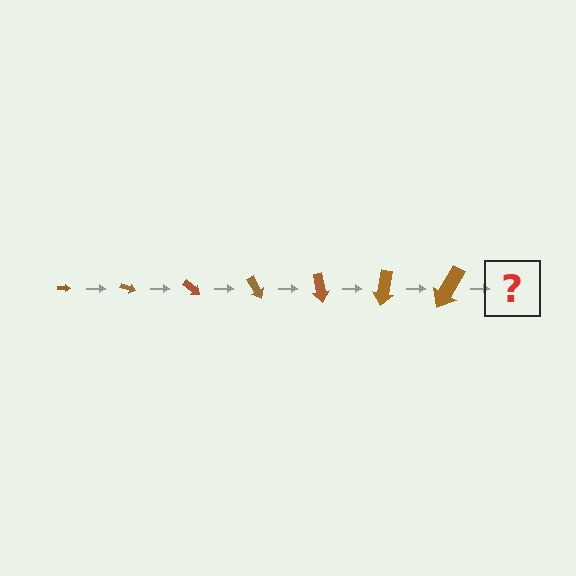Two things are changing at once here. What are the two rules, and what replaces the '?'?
The two rules are that the arrow grows larger each step and it rotates 20 degrees each step. The '?' should be an arrow, larger than the previous one and rotated 140 degrees from the start.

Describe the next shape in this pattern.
It should be an arrow, larger than the previous one and rotated 140 degrees from the start.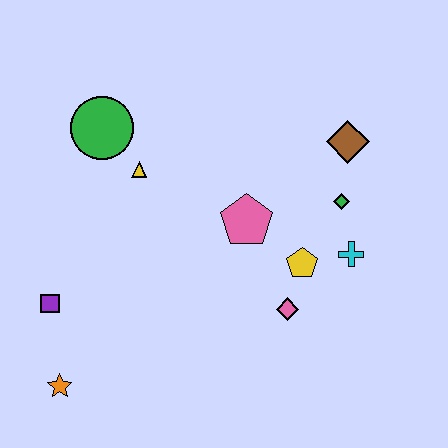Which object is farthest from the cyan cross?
The orange star is farthest from the cyan cross.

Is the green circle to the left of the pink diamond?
Yes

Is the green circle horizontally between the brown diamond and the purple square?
Yes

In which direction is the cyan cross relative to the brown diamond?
The cyan cross is below the brown diamond.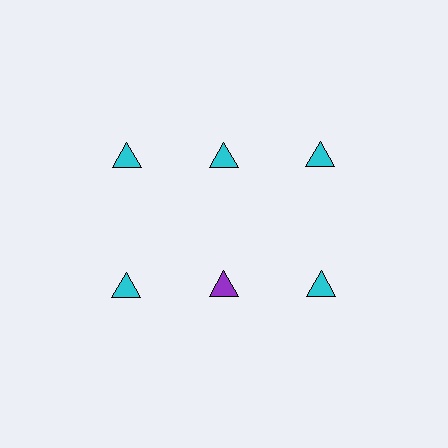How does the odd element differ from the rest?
It has a different color: purple instead of cyan.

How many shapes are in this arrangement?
There are 6 shapes arranged in a grid pattern.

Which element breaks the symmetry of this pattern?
The purple triangle in the second row, second from left column breaks the symmetry. All other shapes are cyan triangles.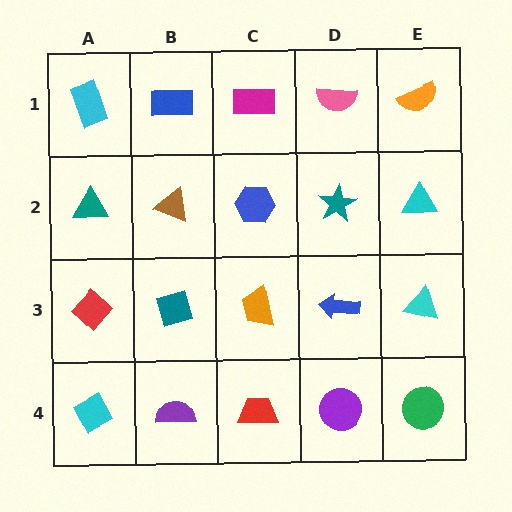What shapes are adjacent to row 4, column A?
A red diamond (row 3, column A), a purple semicircle (row 4, column B).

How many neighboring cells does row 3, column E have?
3.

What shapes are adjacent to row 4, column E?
A cyan triangle (row 3, column E), a purple circle (row 4, column D).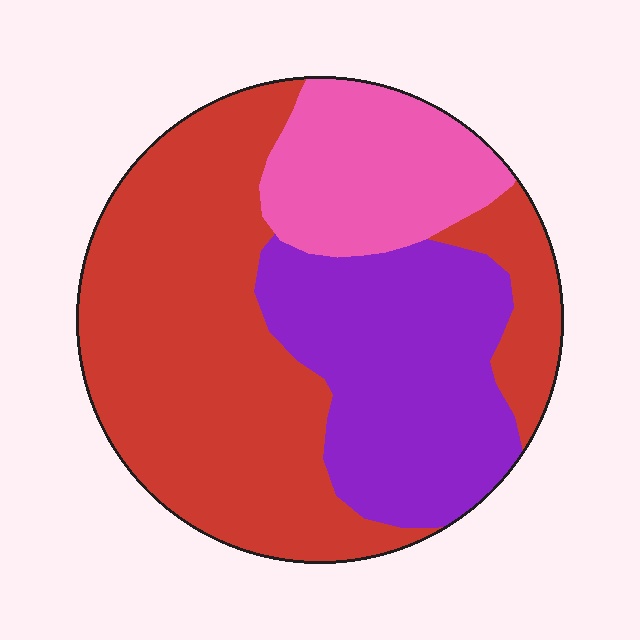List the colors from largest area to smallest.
From largest to smallest: red, purple, pink.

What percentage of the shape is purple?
Purple covers roughly 30% of the shape.